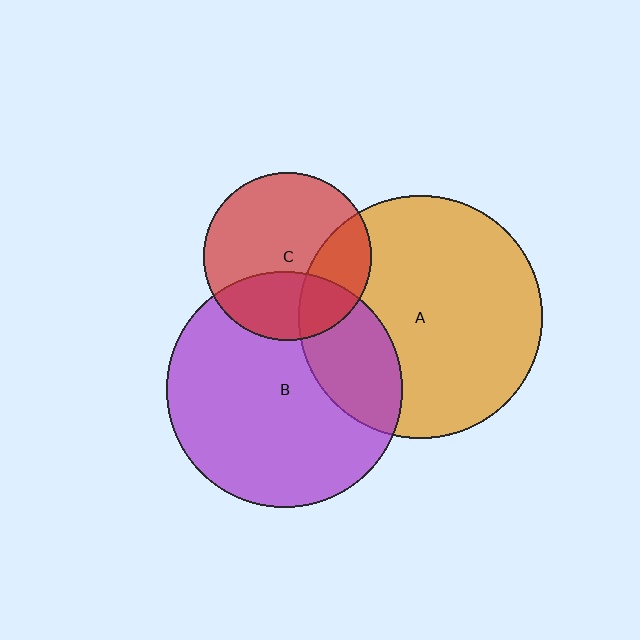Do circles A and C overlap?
Yes.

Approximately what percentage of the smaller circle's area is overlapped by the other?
Approximately 25%.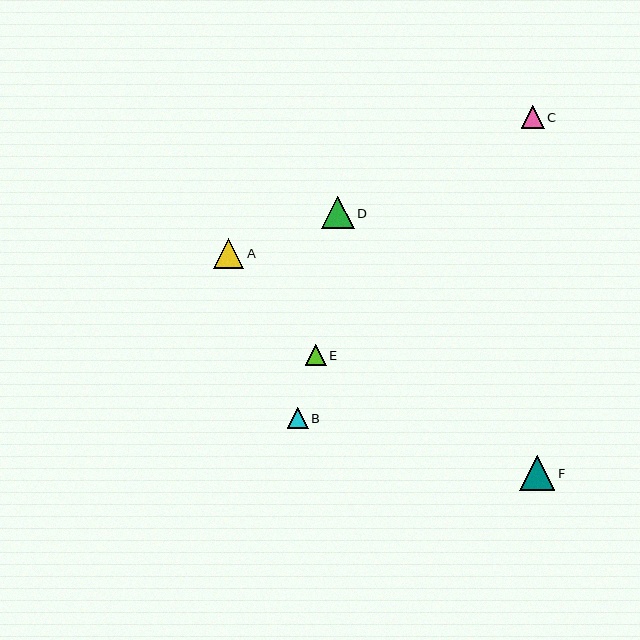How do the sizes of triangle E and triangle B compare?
Triangle E and triangle B are approximately the same size.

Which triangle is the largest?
Triangle F is the largest with a size of approximately 35 pixels.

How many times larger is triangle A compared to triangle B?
Triangle A is approximately 1.4 times the size of triangle B.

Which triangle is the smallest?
Triangle B is the smallest with a size of approximately 21 pixels.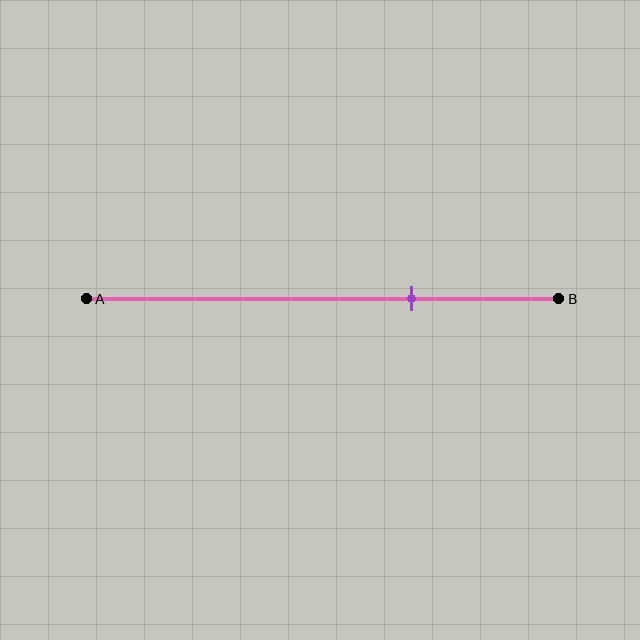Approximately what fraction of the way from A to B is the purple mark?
The purple mark is approximately 70% of the way from A to B.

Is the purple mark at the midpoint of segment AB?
No, the mark is at about 70% from A, not at the 50% midpoint.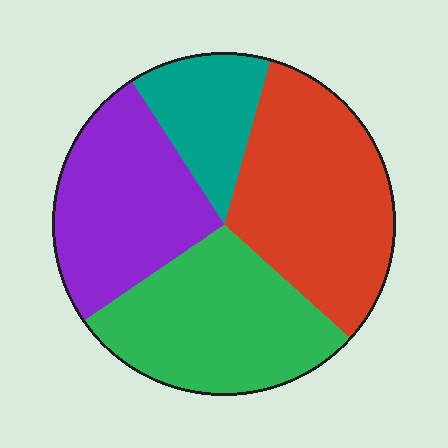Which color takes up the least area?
Teal, at roughly 15%.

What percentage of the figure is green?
Green takes up about one quarter (1/4) of the figure.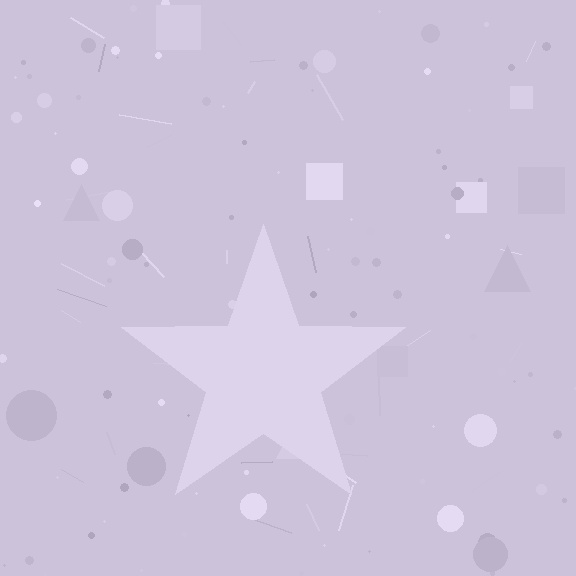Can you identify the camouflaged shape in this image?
The camouflaged shape is a star.